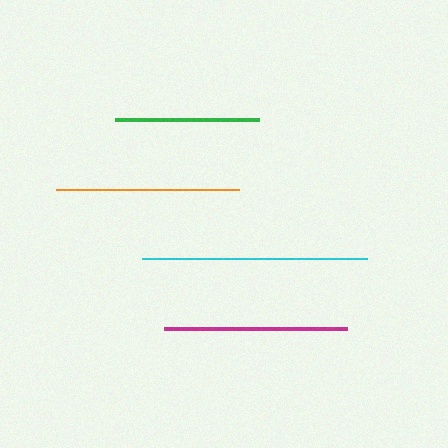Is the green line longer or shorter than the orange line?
The orange line is longer than the green line.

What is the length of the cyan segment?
The cyan segment is approximately 224 pixels long.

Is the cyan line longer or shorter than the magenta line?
The cyan line is longer than the magenta line.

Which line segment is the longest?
The cyan line is the longest at approximately 224 pixels.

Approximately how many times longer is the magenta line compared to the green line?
The magenta line is approximately 1.3 times the length of the green line.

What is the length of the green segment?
The green segment is approximately 144 pixels long.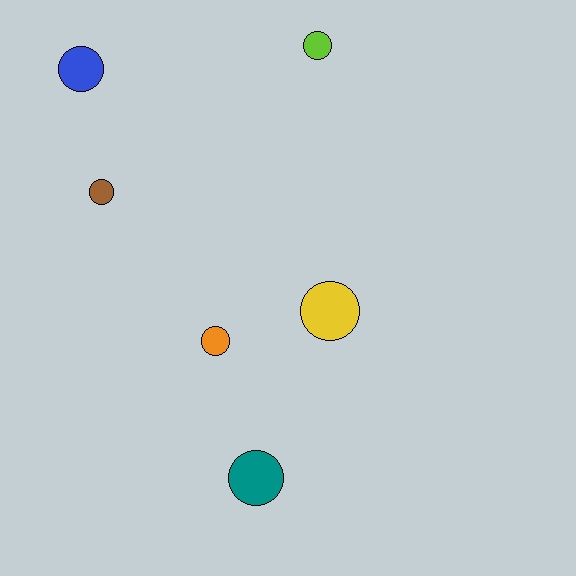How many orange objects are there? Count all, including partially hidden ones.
There is 1 orange object.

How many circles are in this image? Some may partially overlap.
There are 6 circles.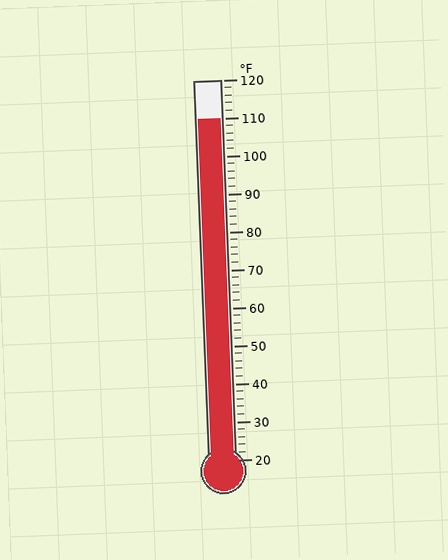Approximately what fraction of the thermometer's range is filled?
The thermometer is filled to approximately 90% of its range.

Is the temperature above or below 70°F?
The temperature is above 70°F.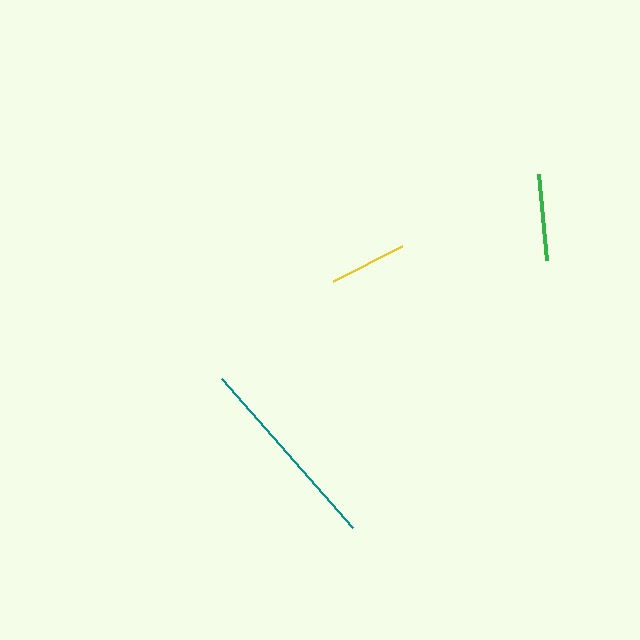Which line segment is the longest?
The teal line is the longest at approximately 198 pixels.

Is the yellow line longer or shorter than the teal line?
The teal line is longer than the yellow line.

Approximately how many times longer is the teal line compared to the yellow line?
The teal line is approximately 2.6 times the length of the yellow line.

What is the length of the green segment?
The green segment is approximately 86 pixels long.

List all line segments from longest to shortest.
From longest to shortest: teal, green, yellow.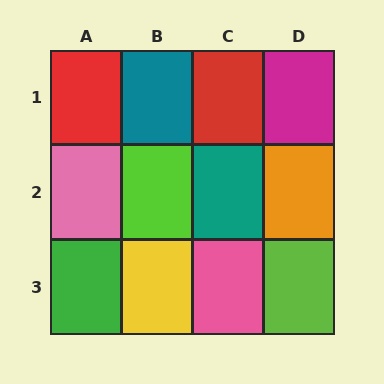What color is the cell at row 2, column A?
Pink.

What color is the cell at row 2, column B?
Lime.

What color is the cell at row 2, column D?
Orange.